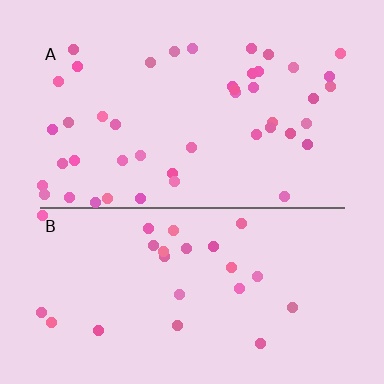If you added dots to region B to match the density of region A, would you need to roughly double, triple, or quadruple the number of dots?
Approximately double.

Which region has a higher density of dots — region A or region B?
A (the top).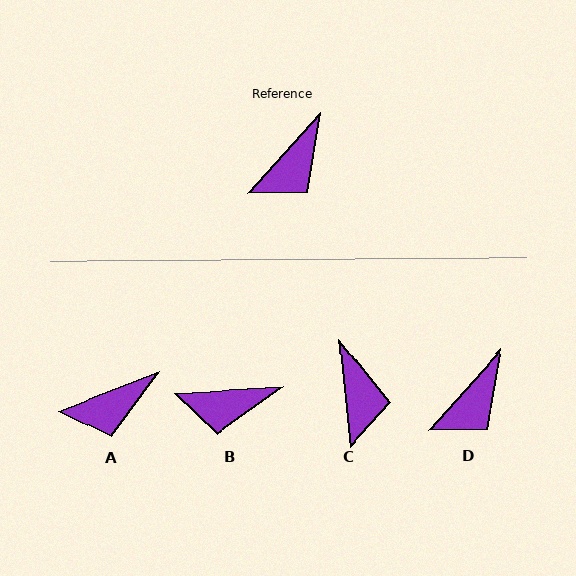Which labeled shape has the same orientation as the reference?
D.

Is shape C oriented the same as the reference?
No, it is off by about 48 degrees.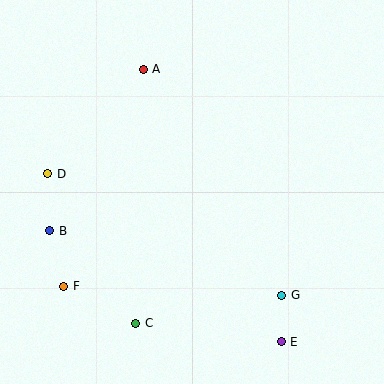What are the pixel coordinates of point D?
Point D is at (48, 174).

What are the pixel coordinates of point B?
Point B is at (50, 231).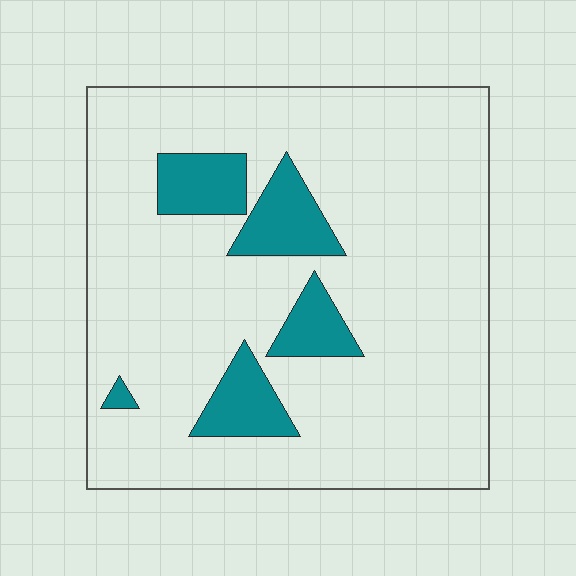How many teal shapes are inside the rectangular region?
5.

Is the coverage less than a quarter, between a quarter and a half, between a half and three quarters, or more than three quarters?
Less than a quarter.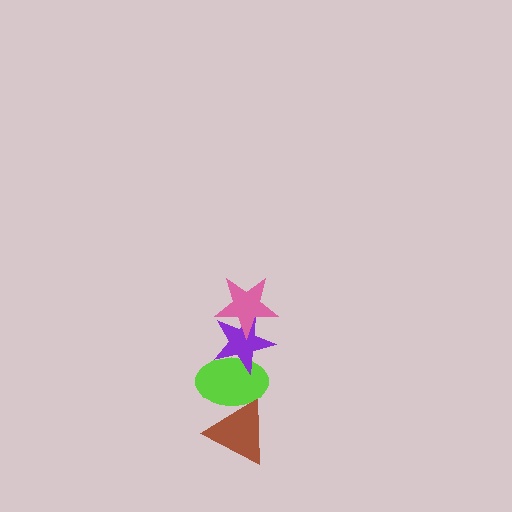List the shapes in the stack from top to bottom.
From top to bottom: the pink star, the purple star, the lime ellipse, the brown triangle.